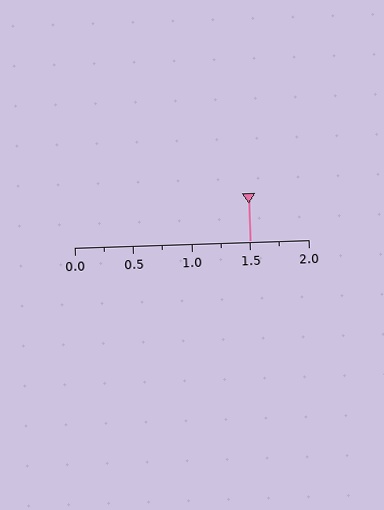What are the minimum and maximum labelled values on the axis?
The axis runs from 0.0 to 2.0.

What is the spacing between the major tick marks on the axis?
The major ticks are spaced 0.5 apart.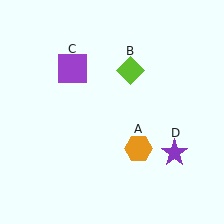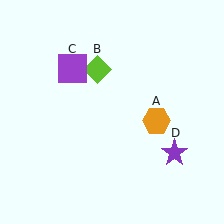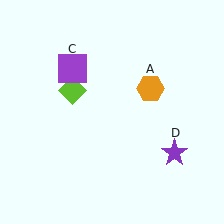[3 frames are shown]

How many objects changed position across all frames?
2 objects changed position: orange hexagon (object A), lime diamond (object B).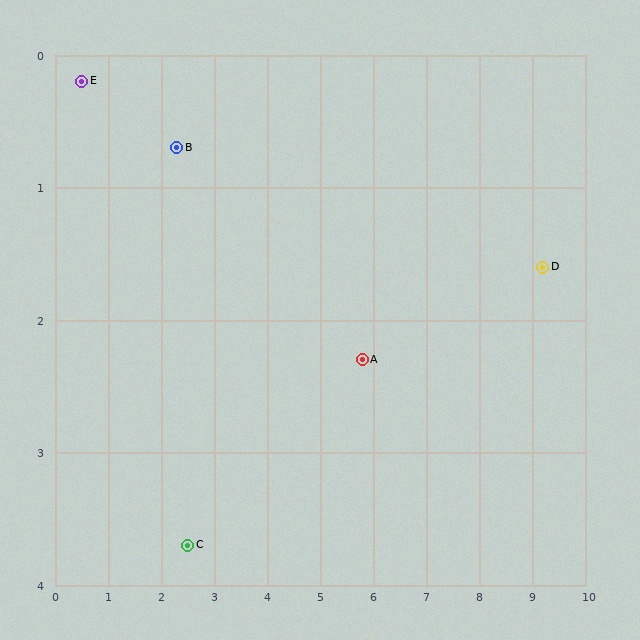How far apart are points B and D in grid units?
Points B and D are about 7.0 grid units apart.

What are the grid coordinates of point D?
Point D is at approximately (9.2, 1.6).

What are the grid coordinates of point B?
Point B is at approximately (2.3, 0.7).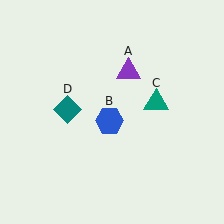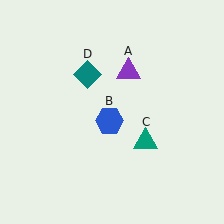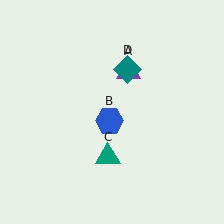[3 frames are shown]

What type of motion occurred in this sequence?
The teal triangle (object C), teal diamond (object D) rotated clockwise around the center of the scene.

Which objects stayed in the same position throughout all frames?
Purple triangle (object A) and blue hexagon (object B) remained stationary.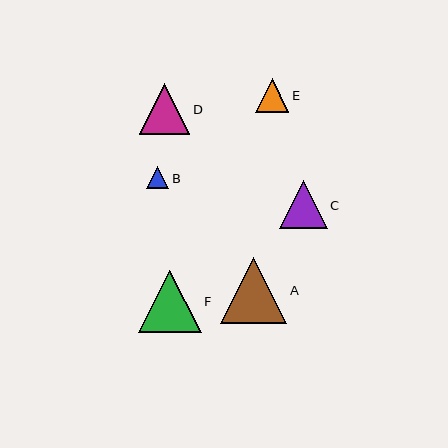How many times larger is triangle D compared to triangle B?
Triangle D is approximately 2.3 times the size of triangle B.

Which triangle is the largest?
Triangle A is the largest with a size of approximately 66 pixels.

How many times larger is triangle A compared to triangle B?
Triangle A is approximately 2.9 times the size of triangle B.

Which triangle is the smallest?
Triangle B is the smallest with a size of approximately 22 pixels.